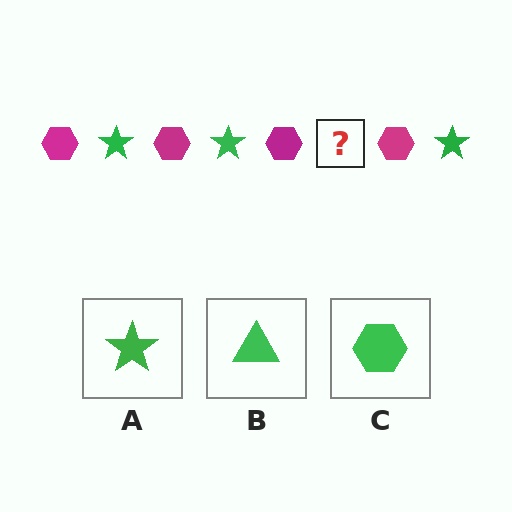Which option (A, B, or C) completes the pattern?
A.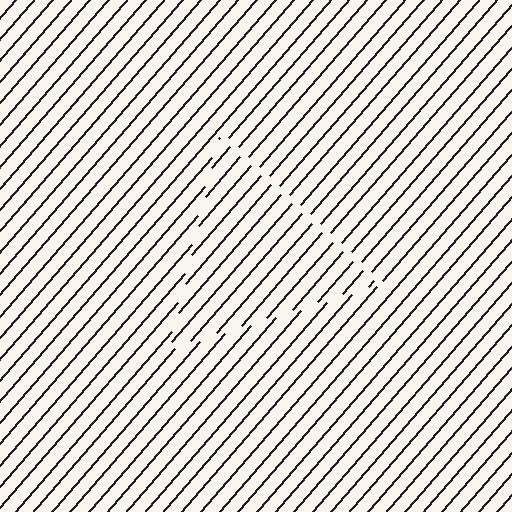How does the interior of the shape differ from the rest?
The interior of the shape contains the same grating, shifted by half a period — the contour is defined by the phase discontinuity where line-ends from the inner and outer gratings abut.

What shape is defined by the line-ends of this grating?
An illusory triangle. The interior of the shape contains the same grating, shifted by half a period — the contour is defined by the phase discontinuity where line-ends from the inner and outer gratings abut.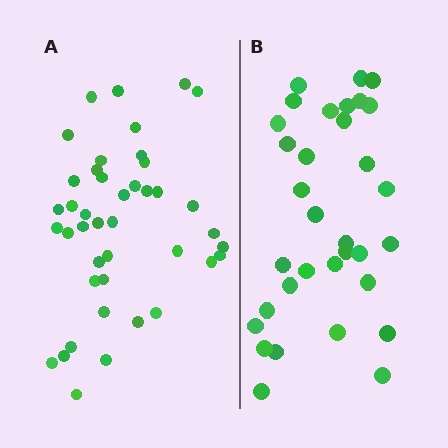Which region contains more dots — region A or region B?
Region A (the left region) has more dots.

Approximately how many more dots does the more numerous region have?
Region A has roughly 8 or so more dots than region B.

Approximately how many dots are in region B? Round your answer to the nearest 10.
About 30 dots. (The exact count is 33, which rounds to 30.)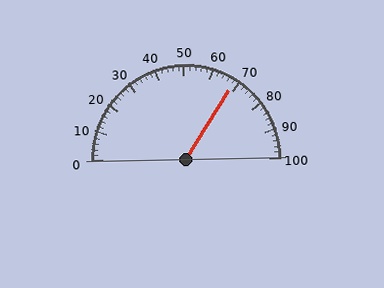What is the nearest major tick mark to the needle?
The nearest major tick mark is 70.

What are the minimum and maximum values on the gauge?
The gauge ranges from 0 to 100.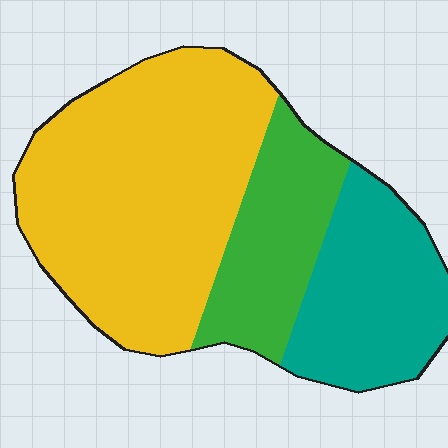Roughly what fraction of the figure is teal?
Teal covers 25% of the figure.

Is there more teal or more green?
Teal.